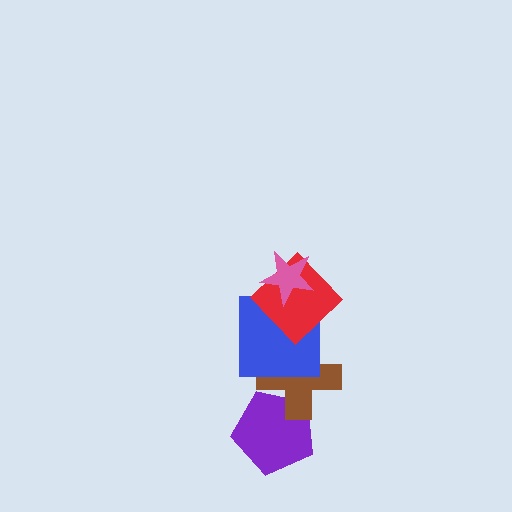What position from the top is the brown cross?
The brown cross is 4th from the top.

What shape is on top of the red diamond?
The pink star is on top of the red diamond.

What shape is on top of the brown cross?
The blue square is on top of the brown cross.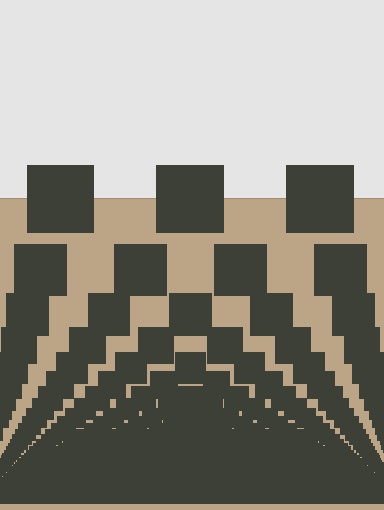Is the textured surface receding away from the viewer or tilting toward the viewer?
The surface appears to tilt toward the viewer. Texture elements get larger and sparser toward the top.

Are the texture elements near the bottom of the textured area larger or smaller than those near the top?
Smaller. The gradient is inverted — elements near the bottom are smaller and denser.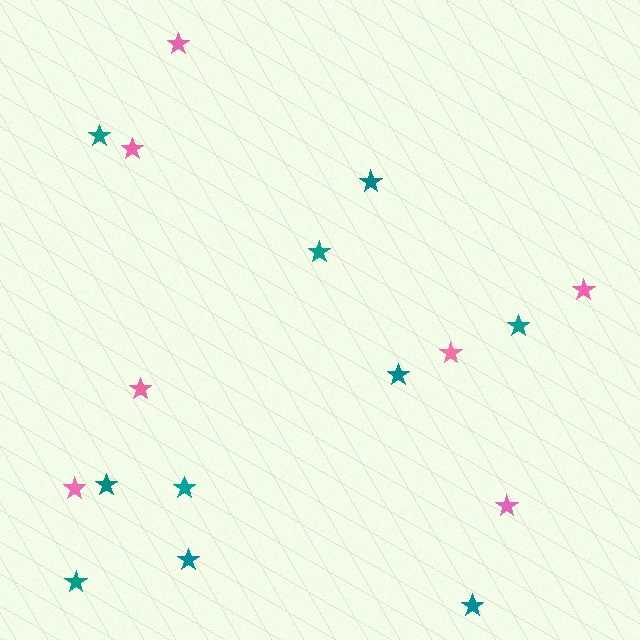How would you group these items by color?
There are 2 groups: one group of pink stars (7) and one group of teal stars (10).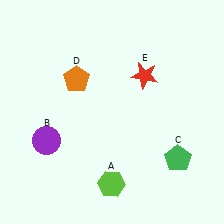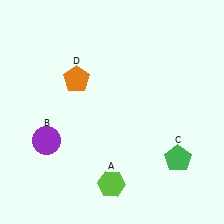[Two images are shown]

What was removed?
The red star (E) was removed in Image 2.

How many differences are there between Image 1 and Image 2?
There is 1 difference between the two images.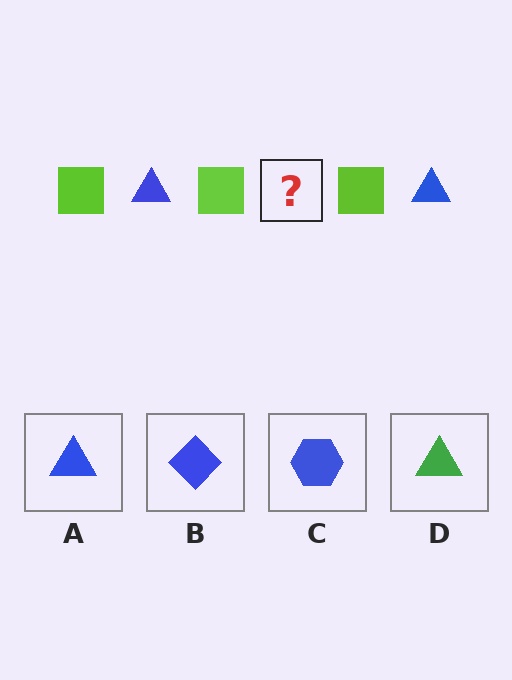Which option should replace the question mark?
Option A.